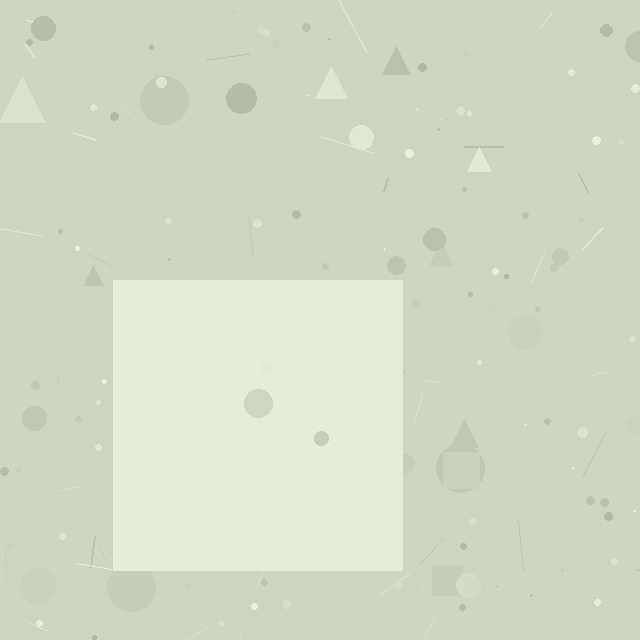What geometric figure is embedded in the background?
A square is embedded in the background.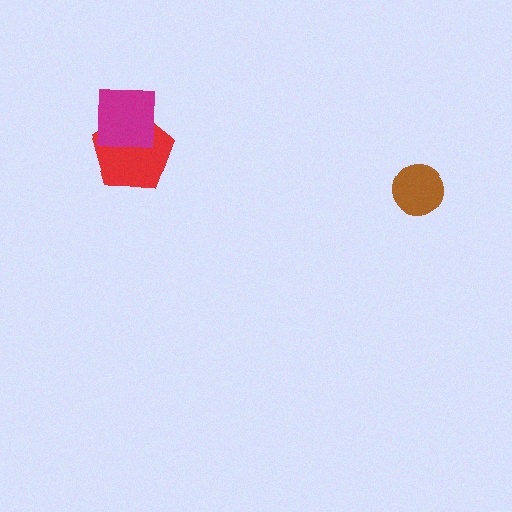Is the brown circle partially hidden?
No, no other shape covers it.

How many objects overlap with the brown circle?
0 objects overlap with the brown circle.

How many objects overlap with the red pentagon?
1 object overlaps with the red pentagon.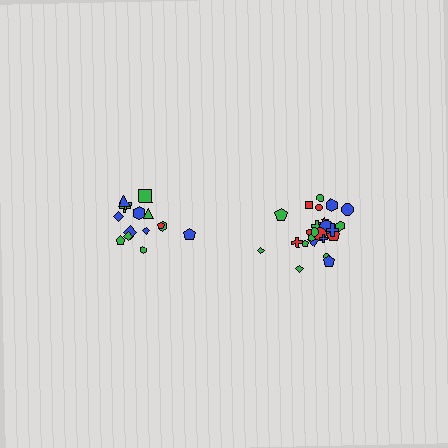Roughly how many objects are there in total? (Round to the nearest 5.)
Roughly 40 objects in total.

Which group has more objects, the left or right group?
The right group.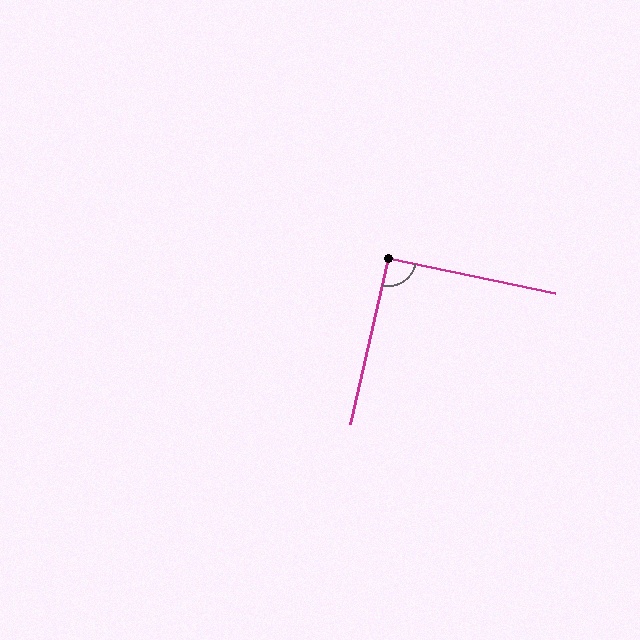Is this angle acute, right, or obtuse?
It is approximately a right angle.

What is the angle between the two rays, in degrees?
Approximately 91 degrees.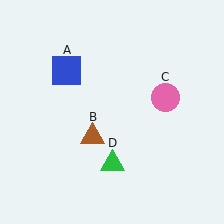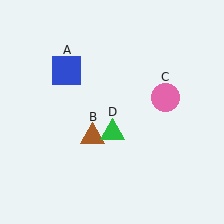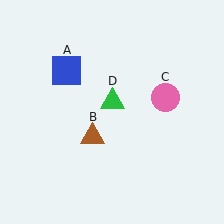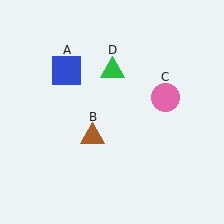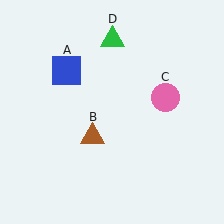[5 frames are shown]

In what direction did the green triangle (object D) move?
The green triangle (object D) moved up.